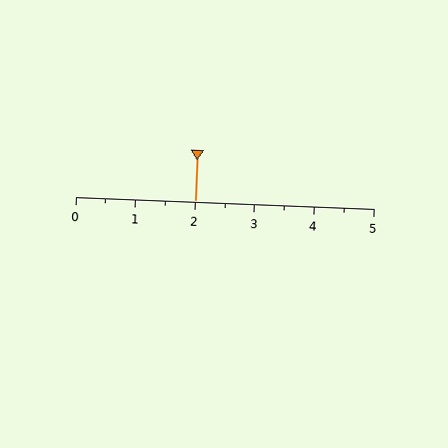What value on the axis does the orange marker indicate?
The marker indicates approximately 2.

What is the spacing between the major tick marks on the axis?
The major ticks are spaced 1 apart.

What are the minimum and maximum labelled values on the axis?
The axis runs from 0 to 5.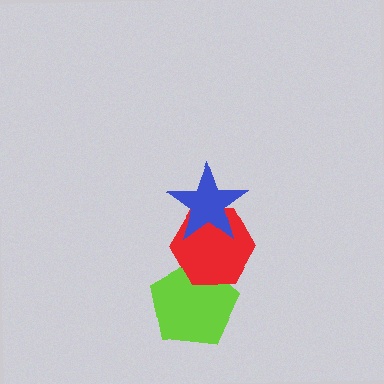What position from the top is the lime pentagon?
The lime pentagon is 3rd from the top.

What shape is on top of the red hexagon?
The blue star is on top of the red hexagon.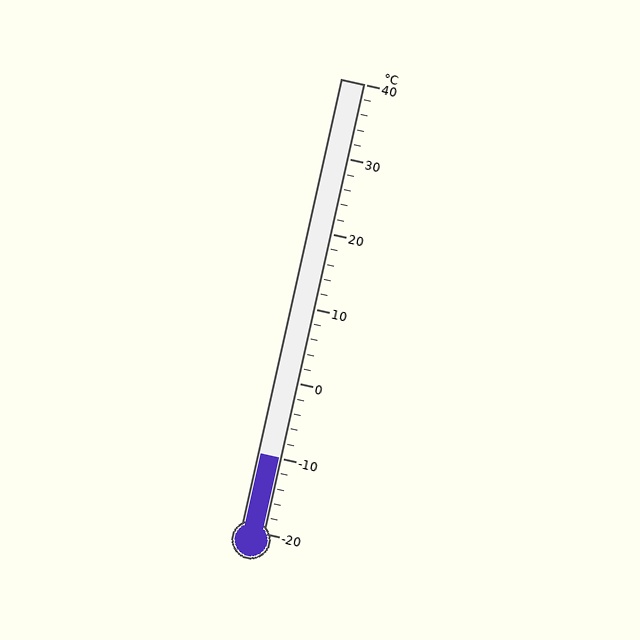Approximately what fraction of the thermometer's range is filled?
The thermometer is filled to approximately 15% of its range.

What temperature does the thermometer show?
The thermometer shows approximately -10°C.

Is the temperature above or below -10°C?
The temperature is at -10°C.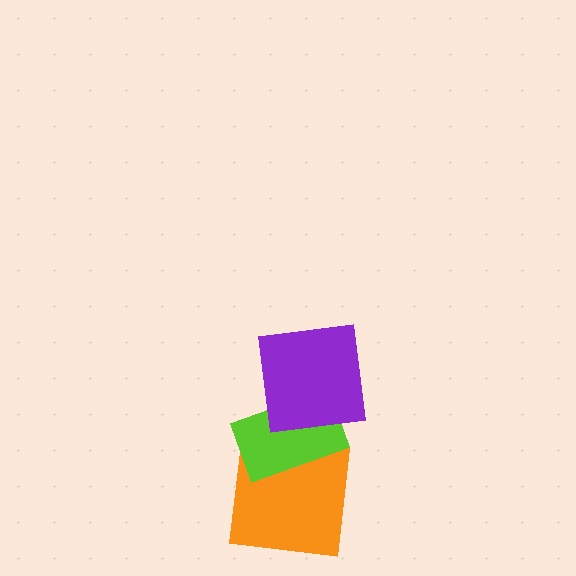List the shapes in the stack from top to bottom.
From top to bottom: the purple square, the lime rectangle, the orange square.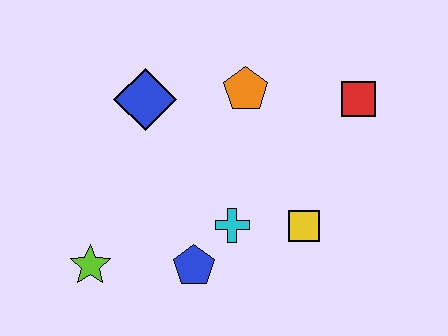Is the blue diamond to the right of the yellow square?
No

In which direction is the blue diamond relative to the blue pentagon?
The blue diamond is above the blue pentagon.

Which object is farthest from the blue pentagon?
The red square is farthest from the blue pentagon.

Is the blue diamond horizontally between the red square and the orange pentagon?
No